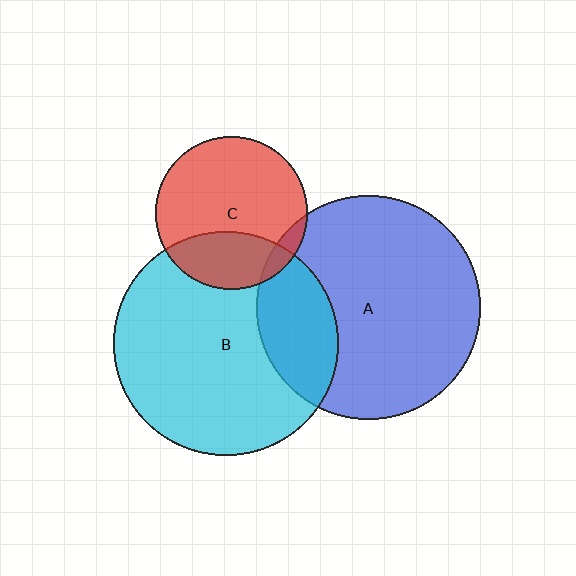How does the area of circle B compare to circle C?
Approximately 2.2 times.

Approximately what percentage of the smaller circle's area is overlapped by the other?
Approximately 25%.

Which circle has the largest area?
Circle B (cyan).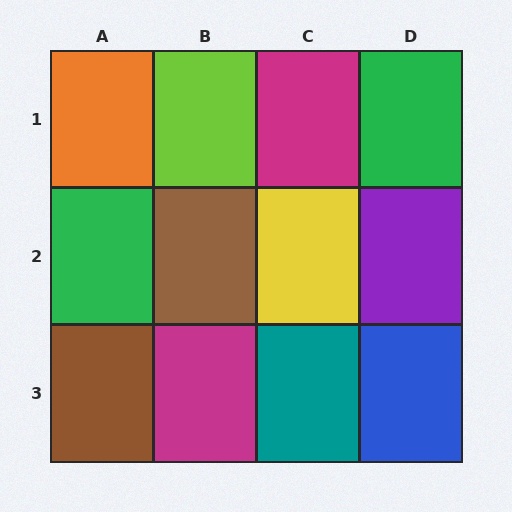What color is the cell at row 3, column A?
Brown.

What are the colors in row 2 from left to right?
Green, brown, yellow, purple.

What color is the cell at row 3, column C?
Teal.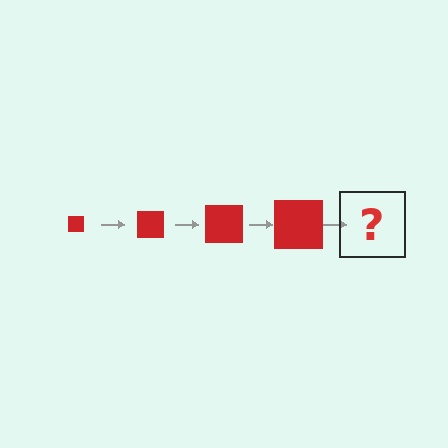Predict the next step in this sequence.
The next step is a red square, larger than the previous one.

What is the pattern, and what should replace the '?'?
The pattern is that the square gets progressively larger each step. The '?' should be a red square, larger than the previous one.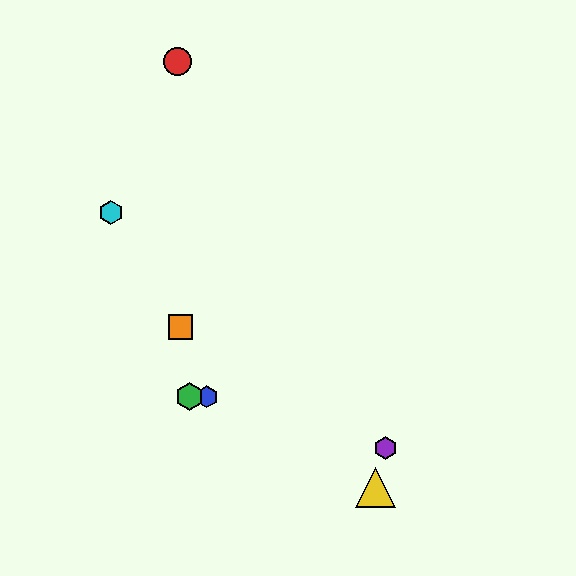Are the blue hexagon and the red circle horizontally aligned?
No, the blue hexagon is at y≈397 and the red circle is at y≈61.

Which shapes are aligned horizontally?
The blue hexagon, the green hexagon are aligned horizontally.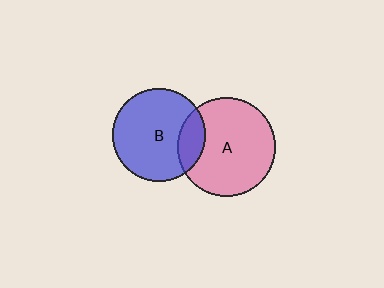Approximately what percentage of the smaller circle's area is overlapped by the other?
Approximately 20%.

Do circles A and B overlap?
Yes.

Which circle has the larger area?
Circle A (pink).